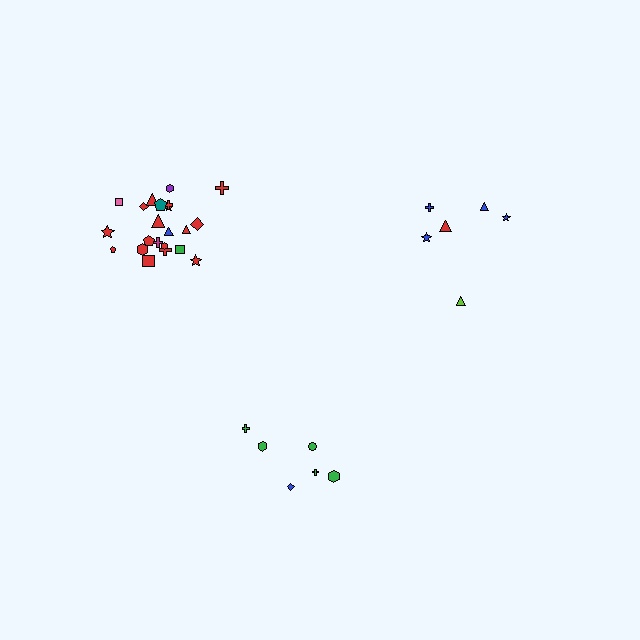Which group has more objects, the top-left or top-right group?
The top-left group.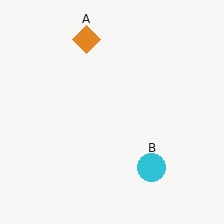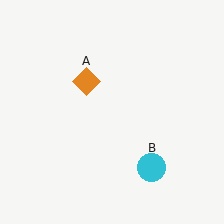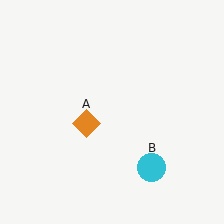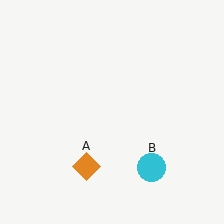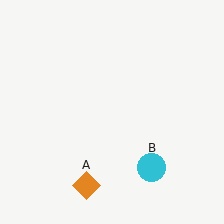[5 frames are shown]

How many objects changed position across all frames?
1 object changed position: orange diamond (object A).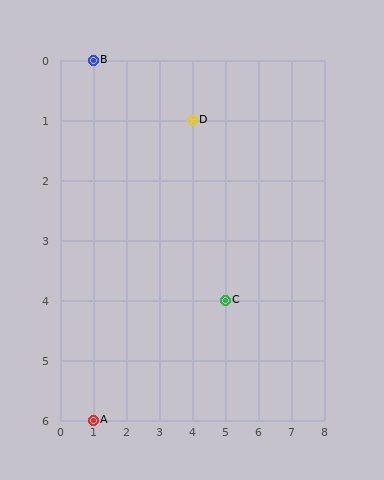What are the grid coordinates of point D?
Point D is at grid coordinates (4, 1).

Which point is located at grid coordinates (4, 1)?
Point D is at (4, 1).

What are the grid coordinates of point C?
Point C is at grid coordinates (5, 4).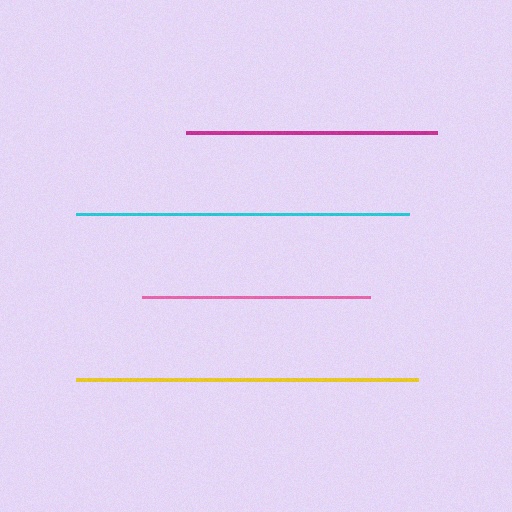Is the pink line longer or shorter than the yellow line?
The yellow line is longer than the pink line.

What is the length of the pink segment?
The pink segment is approximately 228 pixels long.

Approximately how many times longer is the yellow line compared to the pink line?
The yellow line is approximately 1.5 times the length of the pink line.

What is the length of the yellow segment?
The yellow segment is approximately 341 pixels long.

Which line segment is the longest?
The yellow line is the longest at approximately 341 pixels.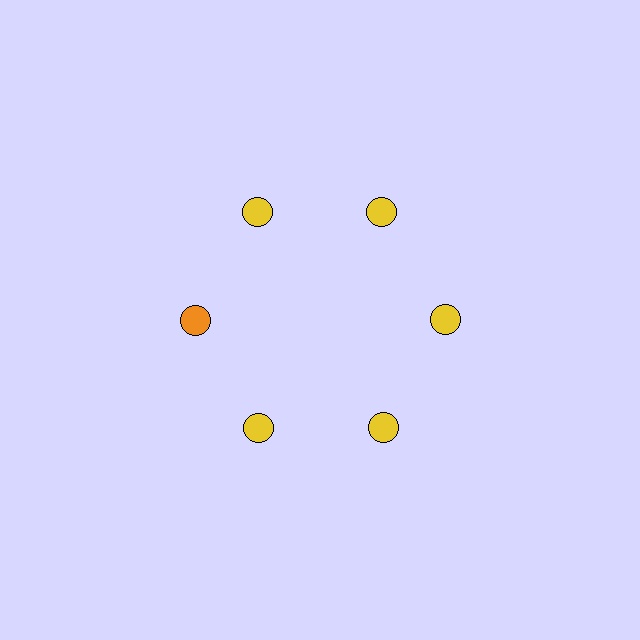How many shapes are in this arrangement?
There are 6 shapes arranged in a ring pattern.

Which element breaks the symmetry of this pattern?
The orange circle at roughly the 9 o'clock position breaks the symmetry. All other shapes are yellow circles.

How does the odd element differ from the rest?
It has a different color: orange instead of yellow.